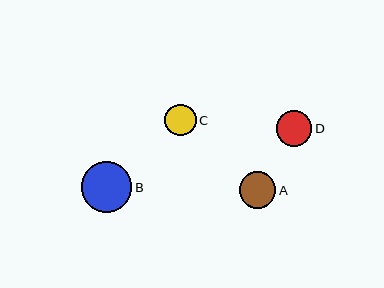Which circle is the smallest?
Circle C is the smallest with a size of approximately 31 pixels.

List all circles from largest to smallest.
From largest to smallest: B, A, D, C.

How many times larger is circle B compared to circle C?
Circle B is approximately 1.6 times the size of circle C.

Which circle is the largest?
Circle B is the largest with a size of approximately 51 pixels.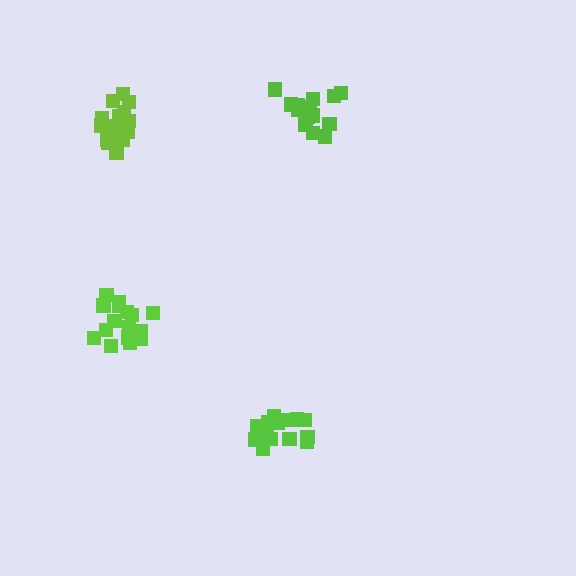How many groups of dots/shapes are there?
There are 4 groups.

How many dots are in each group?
Group 1: 20 dots, Group 2: 16 dots, Group 3: 17 dots, Group 4: 16 dots (69 total).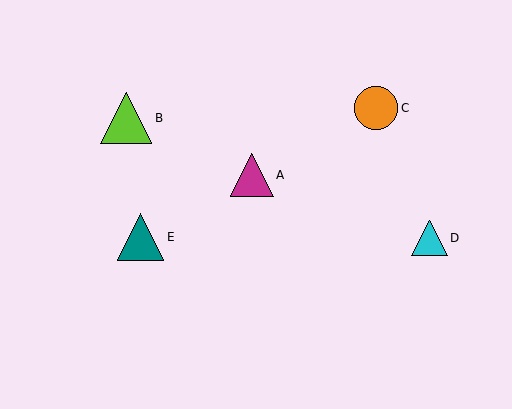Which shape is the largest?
The lime triangle (labeled B) is the largest.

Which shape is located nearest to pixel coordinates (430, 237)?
The cyan triangle (labeled D) at (429, 238) is nearest to that location.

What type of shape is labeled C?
Shape C is an orange circle.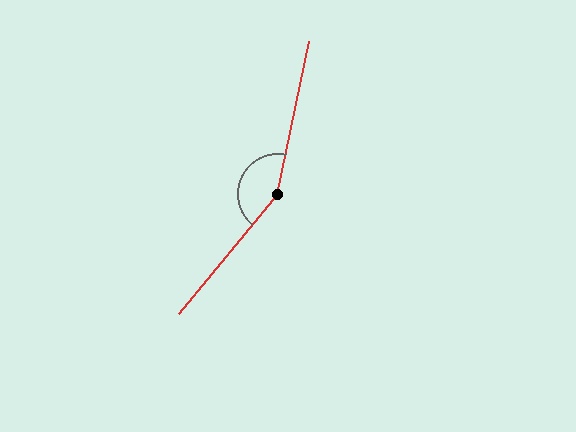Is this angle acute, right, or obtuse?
It is obtuse.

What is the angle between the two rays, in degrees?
Approximately 153 degrees.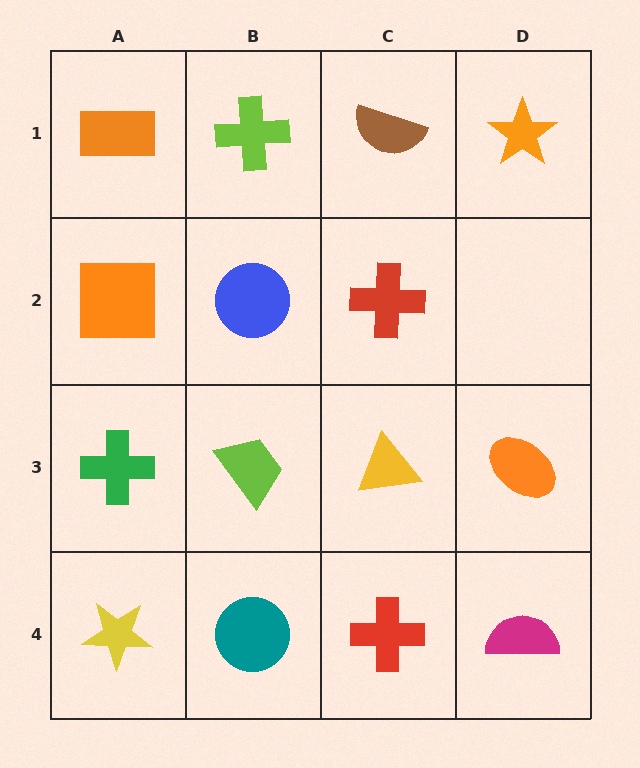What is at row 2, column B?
A blue circle.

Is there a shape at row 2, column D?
No, that cell is empty.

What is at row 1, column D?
An orange star.